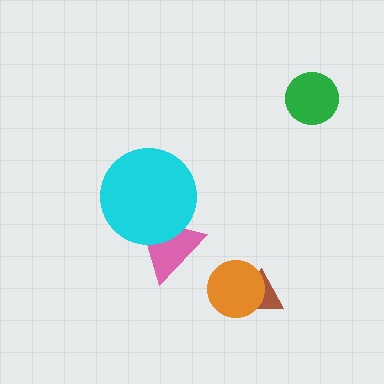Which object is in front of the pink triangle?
The cyan circle is in front of the pink triangle.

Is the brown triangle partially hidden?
Yes, it is partially covered by another shape.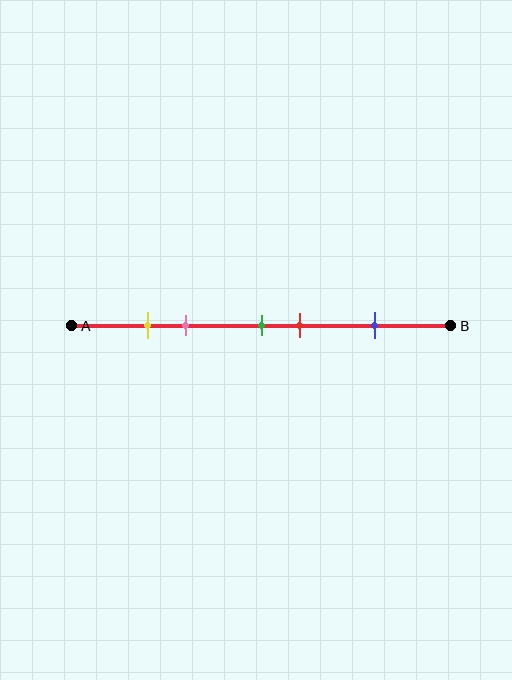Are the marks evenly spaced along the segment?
No, the marks are not evenly spaced.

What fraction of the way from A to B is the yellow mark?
The yellow mark is approximately 20% (0.2) of the way from A to B.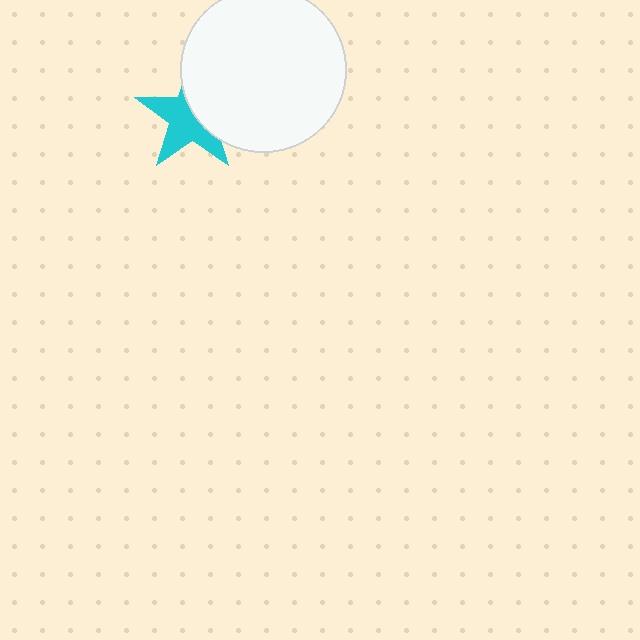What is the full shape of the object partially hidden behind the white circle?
The partially hidden object is a cyan star.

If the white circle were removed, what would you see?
You would see the complete cyan star.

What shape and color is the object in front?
The object in front is a white circle.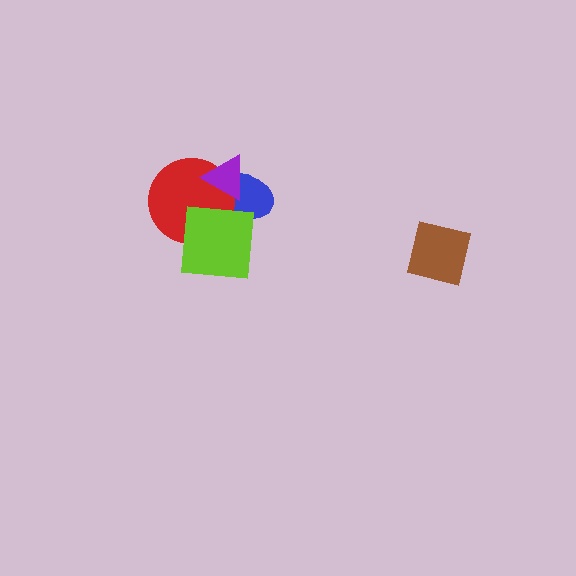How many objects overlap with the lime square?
3 objects overlap with the lime square.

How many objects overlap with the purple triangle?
3 objects overlap with the purple triangle.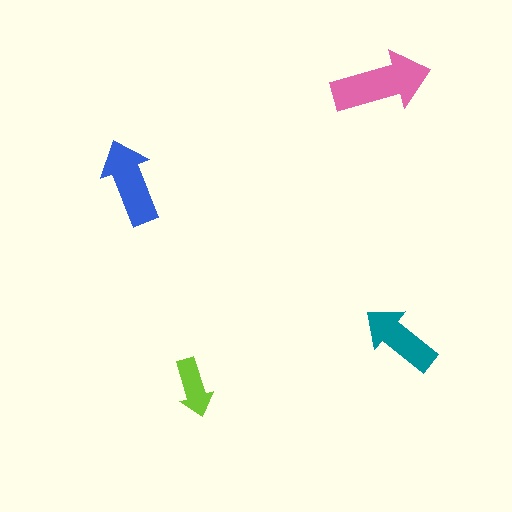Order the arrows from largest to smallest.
the pink one, the blue one, the teal one, the lime one.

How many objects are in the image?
There are 4 objects in the image.